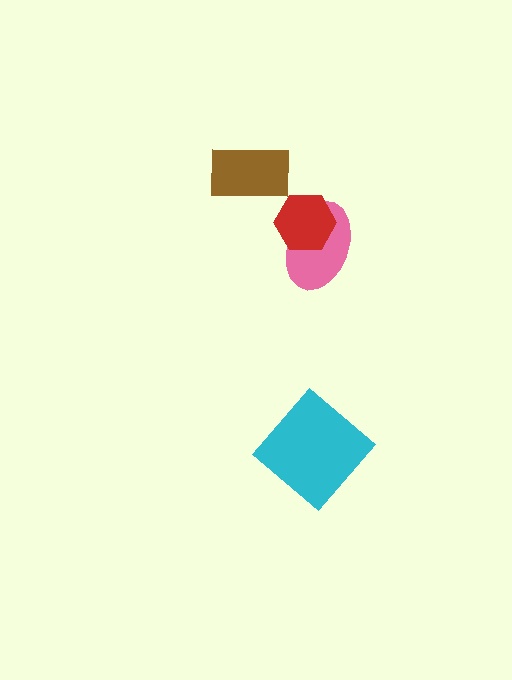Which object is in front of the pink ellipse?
The red hexagon is in front of the pink ellipse.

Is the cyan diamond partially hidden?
No, no other shape covers it.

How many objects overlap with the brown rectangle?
0 objects overlap with the brown rectangle.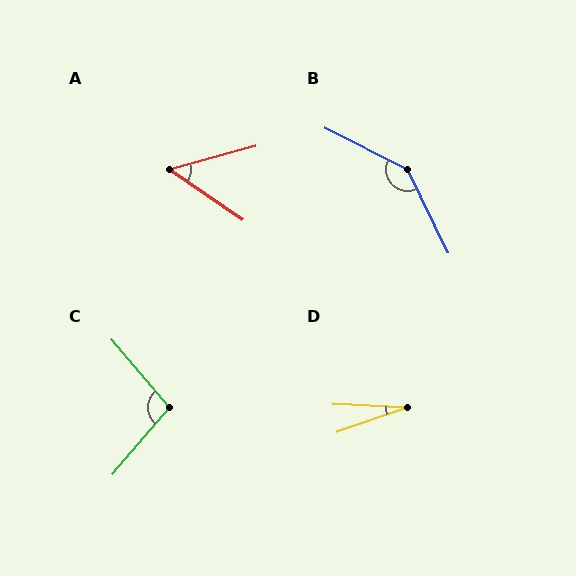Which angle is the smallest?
D, at approximately 22 degrees.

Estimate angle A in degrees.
Approximately 50 degrees.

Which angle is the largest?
B, at approximately 143 degrees.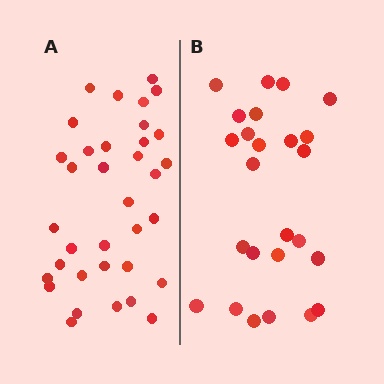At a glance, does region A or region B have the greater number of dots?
Region A (the left region) has more dots.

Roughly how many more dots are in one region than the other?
Region A has roughly 10 or so more dots than region B.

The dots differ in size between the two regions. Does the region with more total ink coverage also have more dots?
No. Region B has more total ink coverage because its dots are larger, but region A actually contains more individual dots. Total area can be misleading — the number of items is what matters here.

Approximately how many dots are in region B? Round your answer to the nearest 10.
About 20 dots. (The exact count is 25, which rounds to 20.)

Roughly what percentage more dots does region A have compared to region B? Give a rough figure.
About 40% more.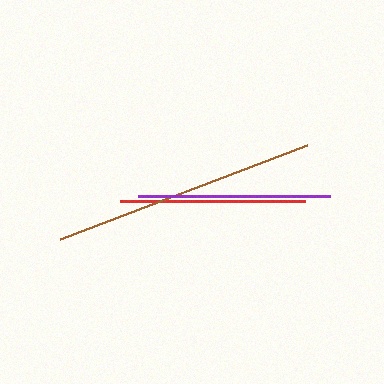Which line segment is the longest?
The brown line is the longest at approximately 264 pixels.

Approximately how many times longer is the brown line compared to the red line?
The brown line is approximately 1.4 times the length of the red line.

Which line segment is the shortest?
The red line is the shortest at approximately 185 pixels.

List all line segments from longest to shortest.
From longest to shortest: brown, purple, red.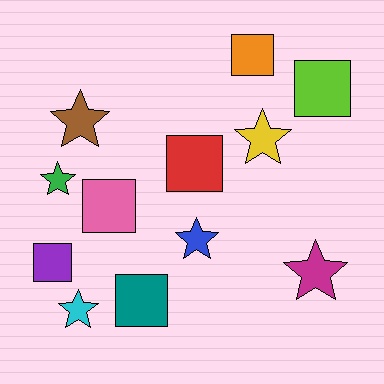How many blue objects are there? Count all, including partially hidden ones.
There is 1 blue object.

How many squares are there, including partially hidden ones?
There are 6 squares.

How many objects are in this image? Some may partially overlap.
There are 12 objects.